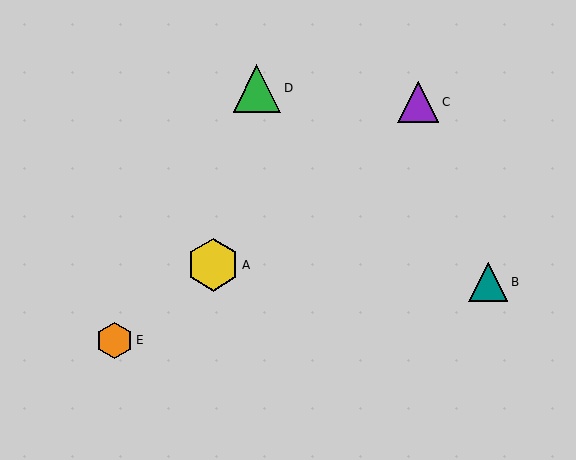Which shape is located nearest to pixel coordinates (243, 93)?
The green triangle (labeled D) at (257, 88) is nearest to that location.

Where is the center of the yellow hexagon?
The center of the yellow hexagon is at (213, 265).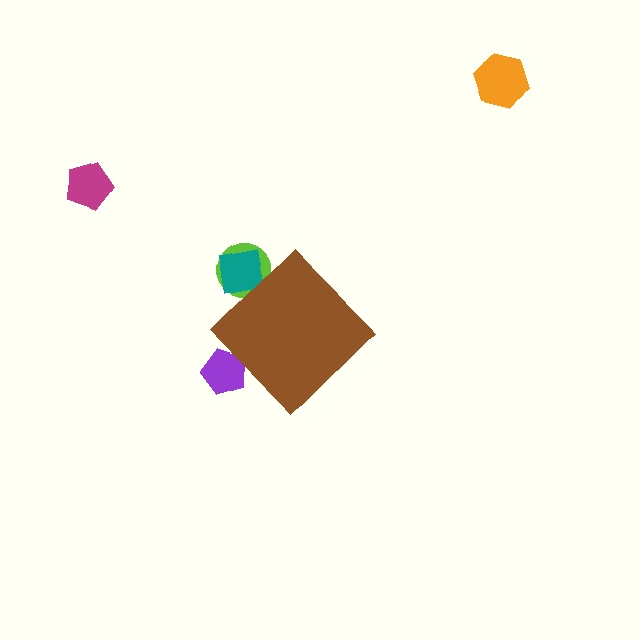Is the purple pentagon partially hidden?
Yes, the purple pentagon is partially hidden behind the brown diamond.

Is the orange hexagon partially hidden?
No, the orange hexagon is fully visible.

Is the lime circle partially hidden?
Yes, the lime circle is partially hidden behind the brown diamond.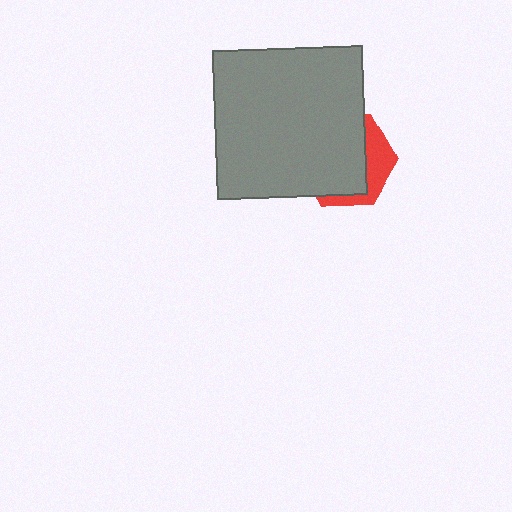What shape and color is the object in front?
The object in front is a gray square.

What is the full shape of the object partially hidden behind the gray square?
The partially hidden object is a red hexagon.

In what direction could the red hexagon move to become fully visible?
The red hexagon could move toward the lower-right. That would shift it out from behind the gray square entirely.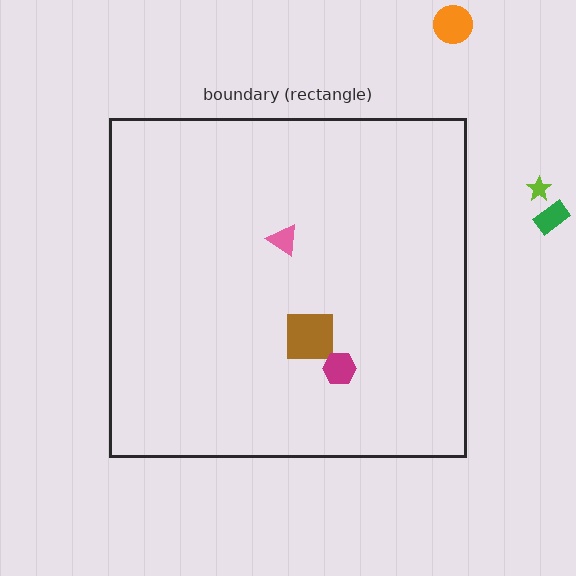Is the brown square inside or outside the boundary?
Inside.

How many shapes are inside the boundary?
3 inside, 3 outside.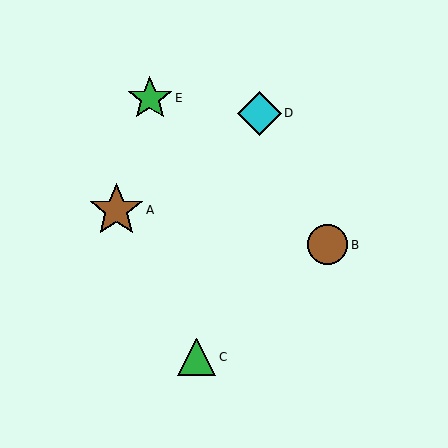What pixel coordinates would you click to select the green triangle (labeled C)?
Click at (197, 357) to select the green triangle C.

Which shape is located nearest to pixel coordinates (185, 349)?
The green triangle (labeled C) at (197, 357) is nearest to that location.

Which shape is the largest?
The brown star (labeled A) is the largest.